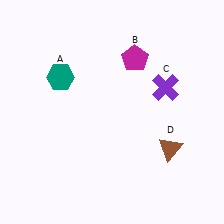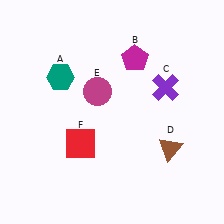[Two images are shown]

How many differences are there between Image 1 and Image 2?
There are 2 differences between the two images.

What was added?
A magenta circle (E), a red square (F) were added in Image 2.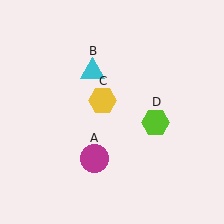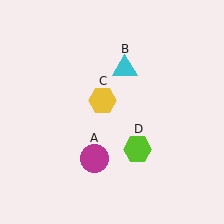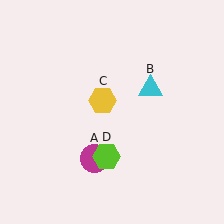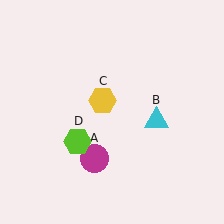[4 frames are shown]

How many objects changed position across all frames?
2 objects changed position: cyan triangle (object B), lime hexagon (object D).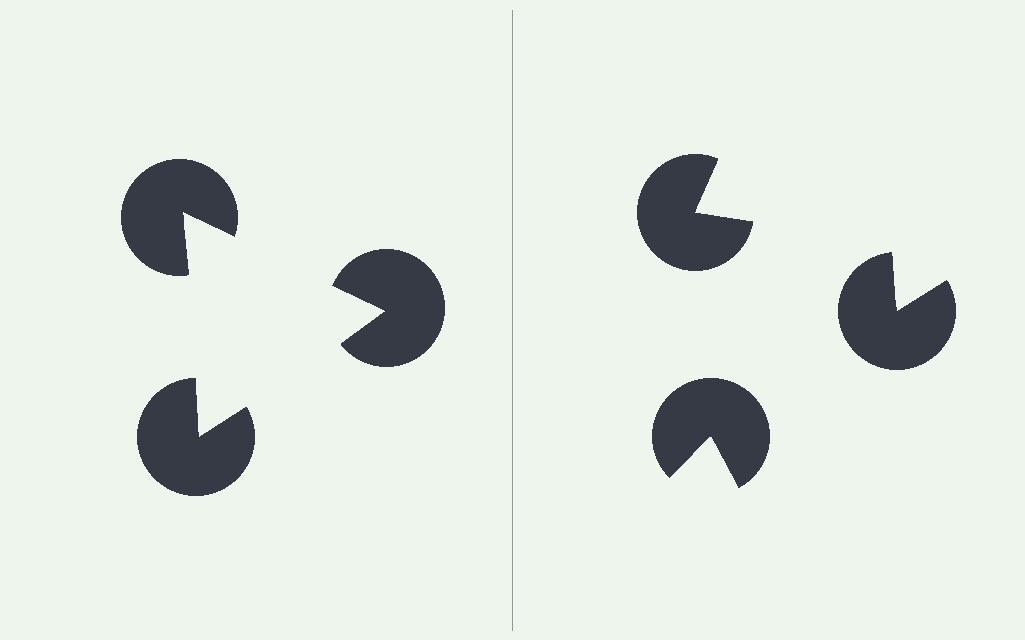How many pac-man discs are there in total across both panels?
6 — 3 on each side.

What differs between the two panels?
The pac-man discs are positioned identically on both sides; only the wedge orientations differ. On the left they align to a triangle; on the right they are misaligned.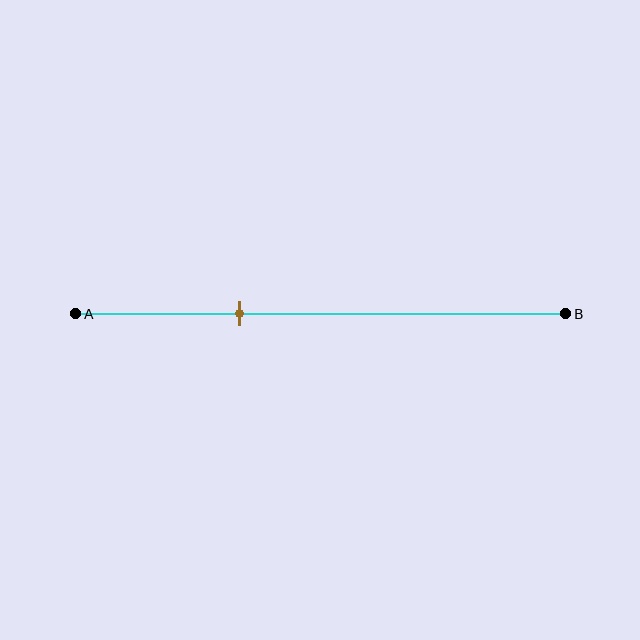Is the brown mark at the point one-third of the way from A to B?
Yes, the mark is approximately at the one-third point.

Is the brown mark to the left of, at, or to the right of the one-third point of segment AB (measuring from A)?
The brown mark is approximately at the one-third point of segment AB.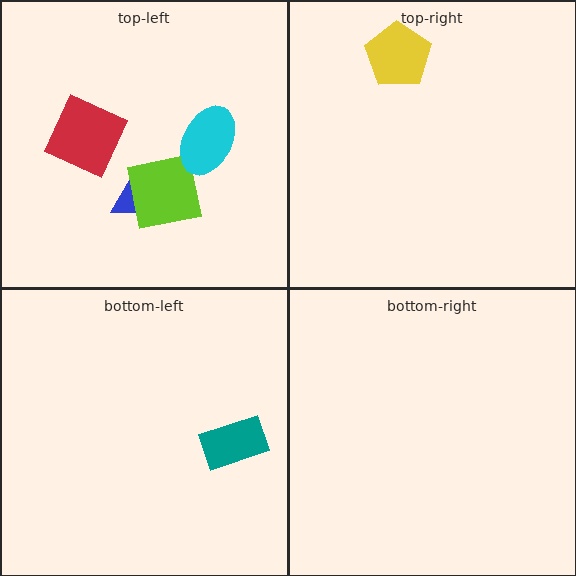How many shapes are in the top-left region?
4.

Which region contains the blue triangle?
The top-left region.